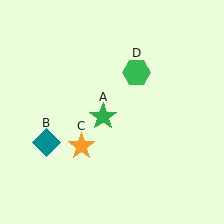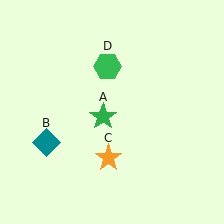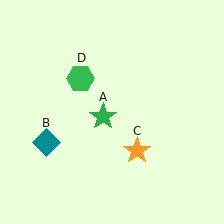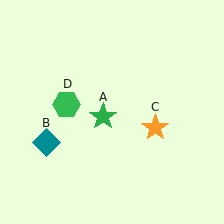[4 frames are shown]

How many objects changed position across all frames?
2 objects changed position: orange star (object C), green hexagon (object D).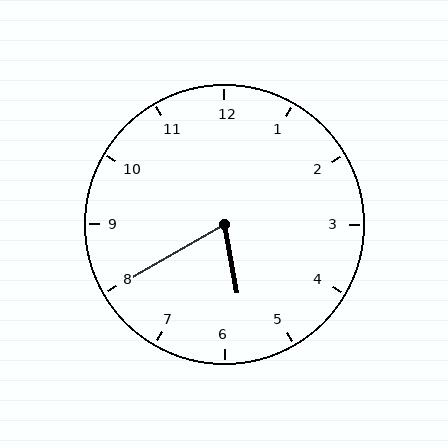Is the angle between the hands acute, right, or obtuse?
It is acute.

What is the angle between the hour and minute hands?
Approximately 70 degrees.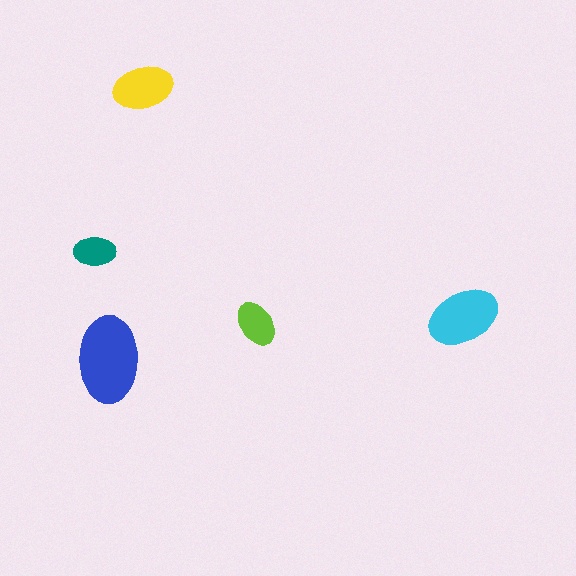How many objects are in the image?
There are 5 objects in the image.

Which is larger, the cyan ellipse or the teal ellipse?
The cyan one.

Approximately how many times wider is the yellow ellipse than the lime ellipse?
About 1.5 times wider.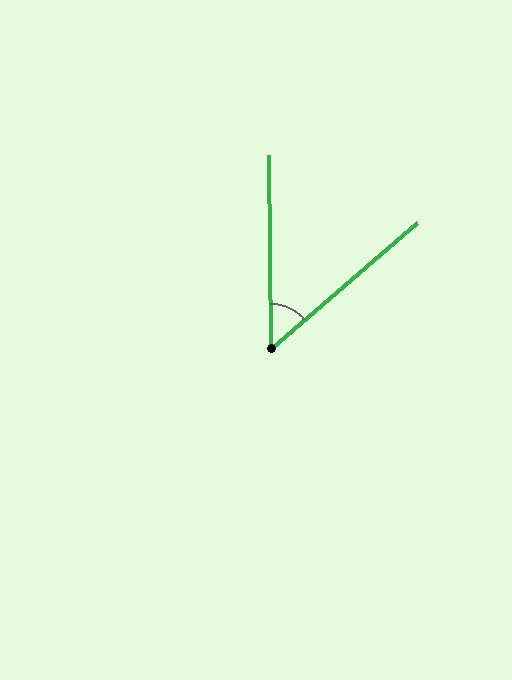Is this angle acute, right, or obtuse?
It is acute.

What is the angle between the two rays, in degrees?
Approximately 50 degrees.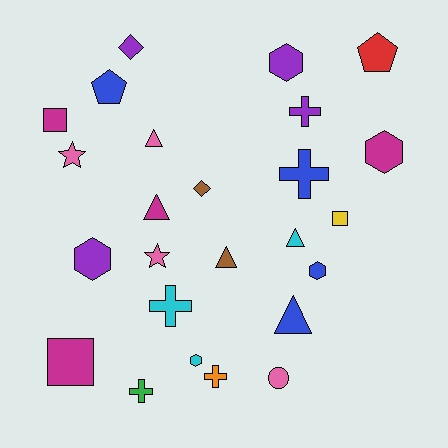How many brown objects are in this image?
There are 2 brown objects.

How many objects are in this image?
There are 25 objects.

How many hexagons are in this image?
There are 5 hexagons.